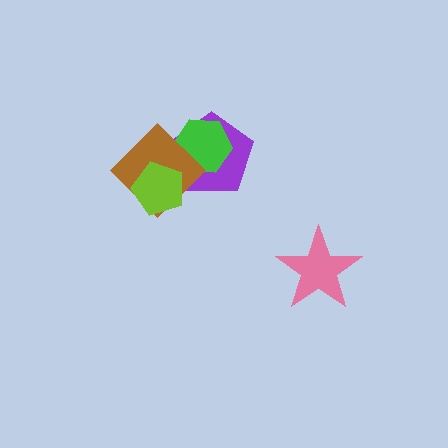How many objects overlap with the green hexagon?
2 objects overlap with the green hexagon.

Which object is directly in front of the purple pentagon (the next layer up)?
The green hexagon is directly in front of the purple pentagon.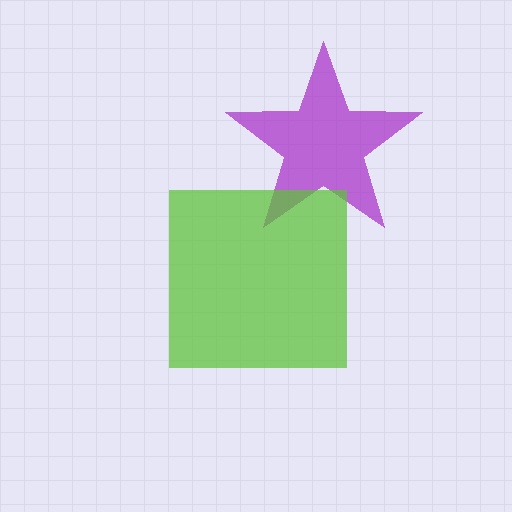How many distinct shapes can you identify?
There are 2 distinct shapes: a purple star, a lime square.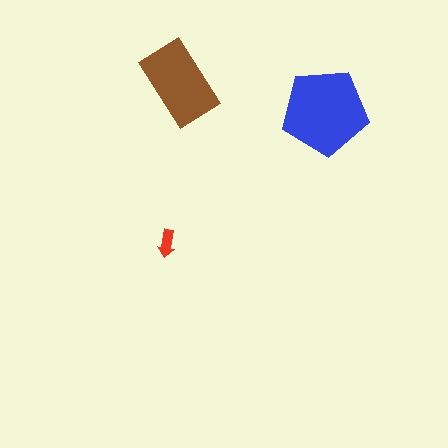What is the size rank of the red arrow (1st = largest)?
3rd.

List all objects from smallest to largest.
The red arrow, the brown rectangle, the blue pentagon.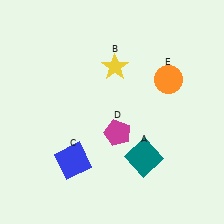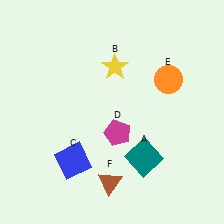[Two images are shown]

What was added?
A brown triangle (F) was added in Image 2.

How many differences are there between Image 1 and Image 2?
There is 1 difference between the two images.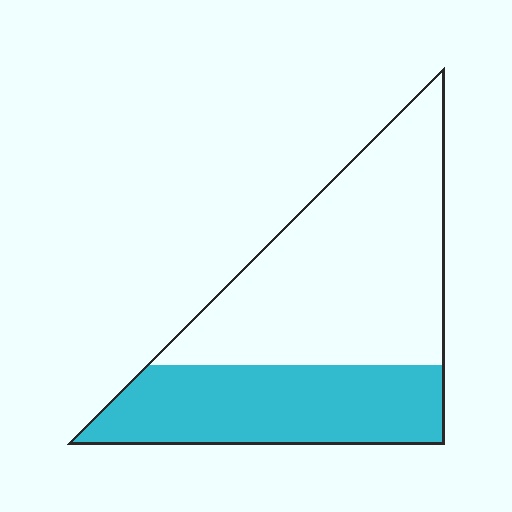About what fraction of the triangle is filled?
About three eighths (3/8).